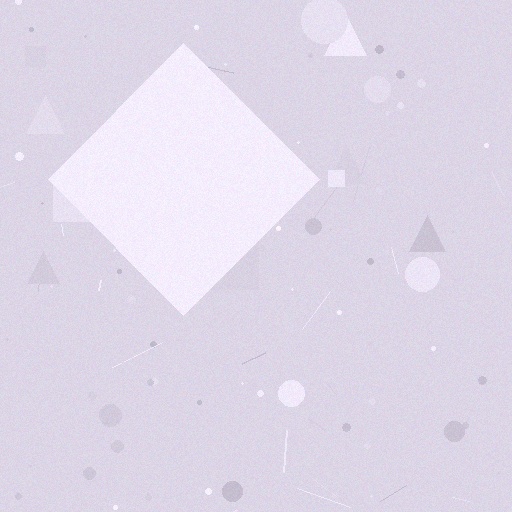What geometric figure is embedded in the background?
A diamond is embedded in the background.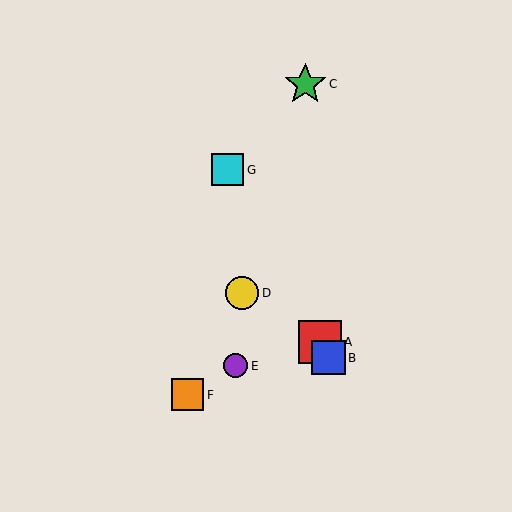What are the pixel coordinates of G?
Object G is at (228, 170).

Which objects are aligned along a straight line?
Objects A, B, G are aligned along a straight line.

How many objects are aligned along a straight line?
3 objects (A, B, G) are aligned along a straight line.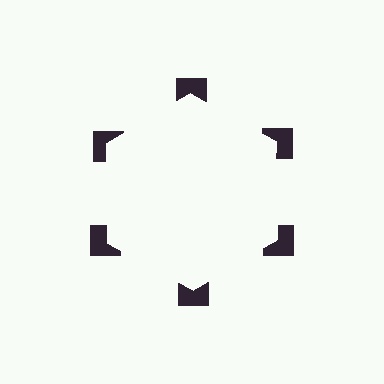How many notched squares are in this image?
There are 6 — one at each vertex of the illusory hexagon.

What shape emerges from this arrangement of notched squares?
An illusory hexagon — its edges are inferred from the aligned wedge cuts in the notched squares, not physically drawn.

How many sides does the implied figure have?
6 sides.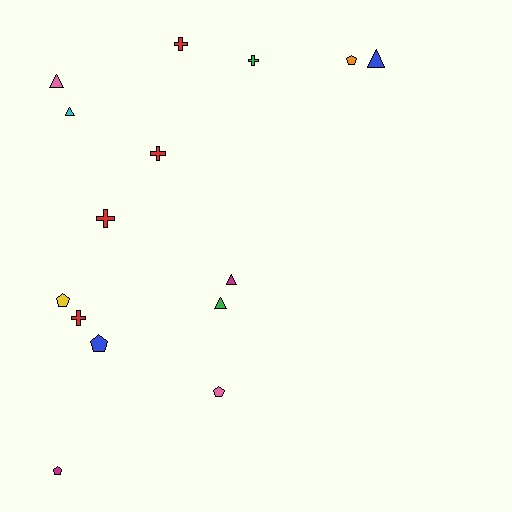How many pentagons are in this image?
There are 5 pentagons.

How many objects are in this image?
There are 15 objects.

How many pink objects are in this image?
There are 2 pink objects.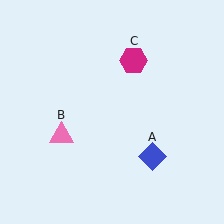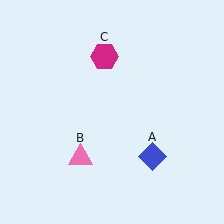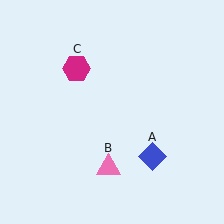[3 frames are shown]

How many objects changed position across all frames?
2 objects changed position: pink triangle (object B), magenta hexagon (object C).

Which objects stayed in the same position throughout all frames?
Blue diamond (object A) remained stationary.